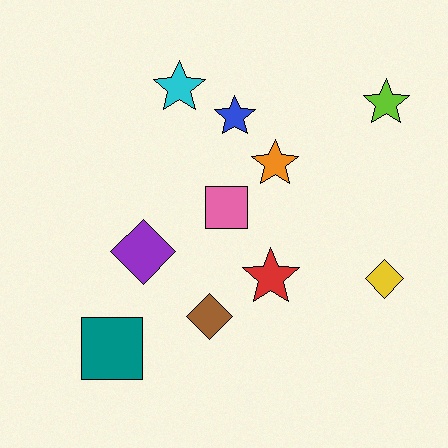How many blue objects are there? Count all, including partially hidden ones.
There is 1 blue object.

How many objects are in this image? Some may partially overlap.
There are 10 objects.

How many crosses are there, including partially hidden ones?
There are no crosses.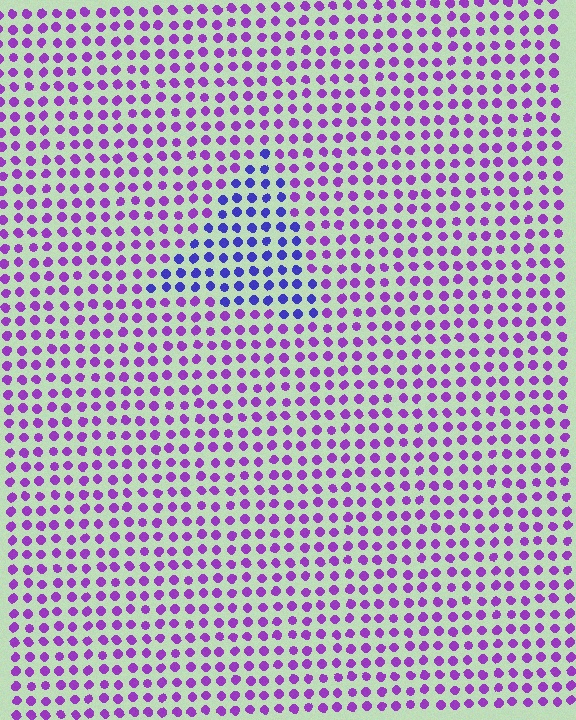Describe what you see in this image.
The image is filled with small purple elements in a uniform arrangement. A triangle-shaped region is visible where the elements are tinted to a slightly different hue, forming a subtle color boundary.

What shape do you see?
I see a triangle.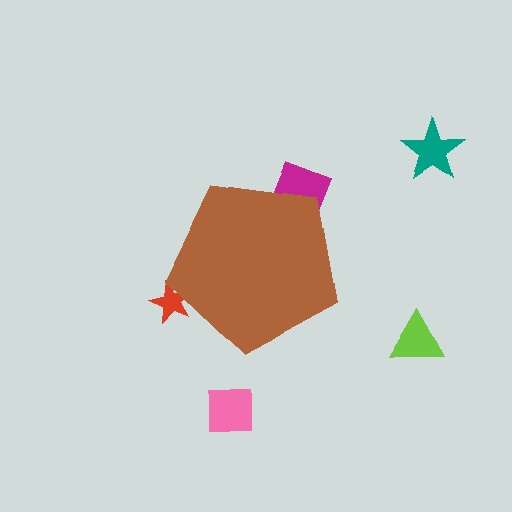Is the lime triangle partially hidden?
No, the lime triangle is fully visible.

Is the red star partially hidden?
Yes, the red star is partially hidden behind the brown pentagon.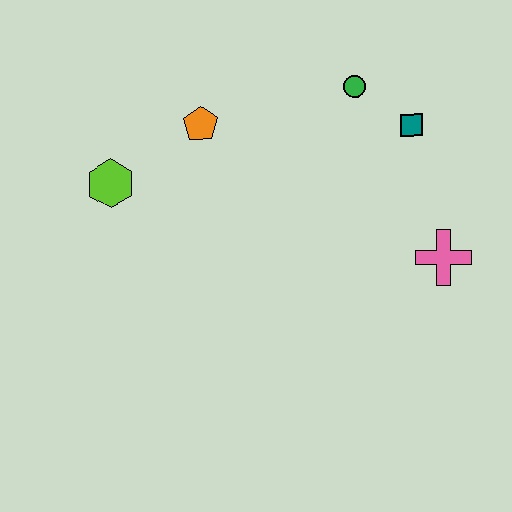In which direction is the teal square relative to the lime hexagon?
The teal square is to the right of the lime hexagon.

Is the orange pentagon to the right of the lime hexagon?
Yes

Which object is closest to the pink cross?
The teal square is closest to the pink cross.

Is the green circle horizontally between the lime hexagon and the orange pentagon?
No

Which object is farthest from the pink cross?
The lime hexagon is farthest from the pink cross.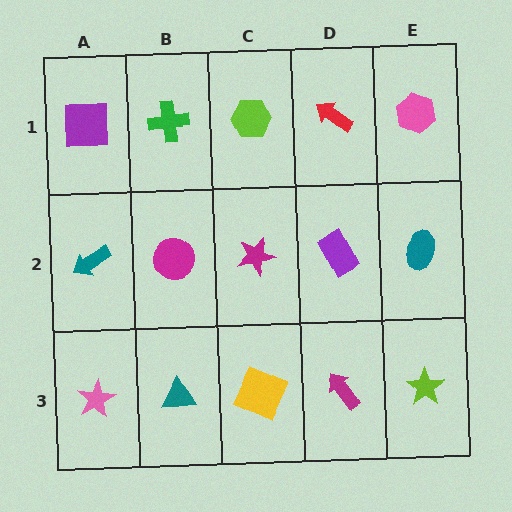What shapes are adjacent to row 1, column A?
A teal arrow (row 2, column A), a green cross (row 1, column B).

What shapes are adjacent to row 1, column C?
A magenta star (row 2, column C), a green cross (row 1, column B), a red arrow (row 1, column D).